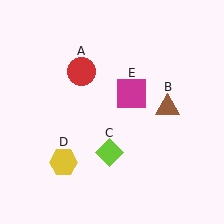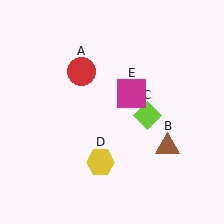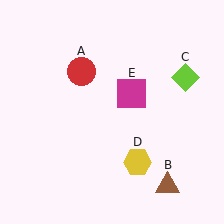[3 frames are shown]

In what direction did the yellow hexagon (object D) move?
The yellow hexagon (object D) moved right.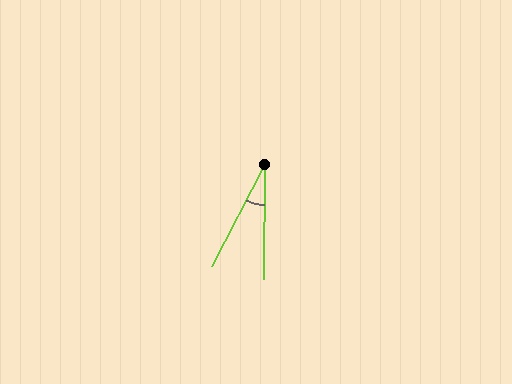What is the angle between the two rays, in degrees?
Approximately 27 degrees.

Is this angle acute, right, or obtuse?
It is acute.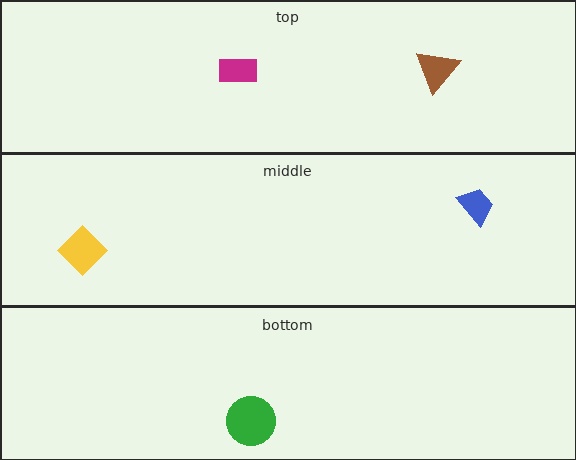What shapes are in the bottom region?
The green circle.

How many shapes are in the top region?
2.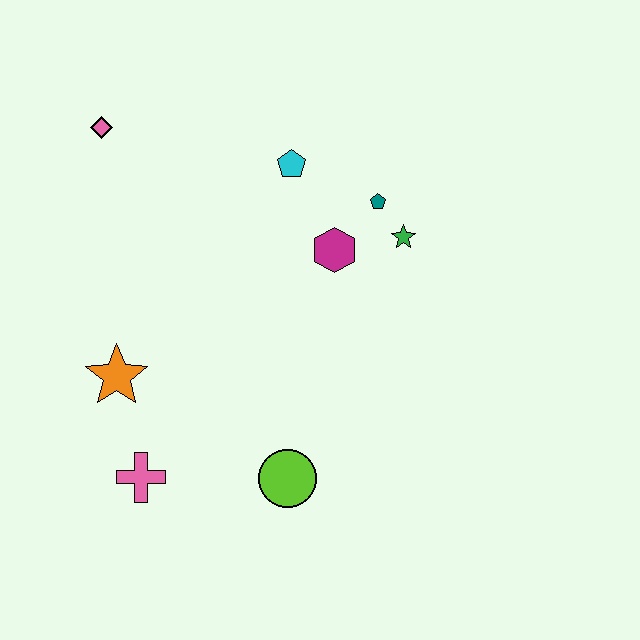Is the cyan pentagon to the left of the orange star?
No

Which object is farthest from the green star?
The pink cross is farthest from the green star.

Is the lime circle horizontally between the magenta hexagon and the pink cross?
Yes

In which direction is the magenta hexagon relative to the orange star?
The magenta hexagon is to the right of the orange star.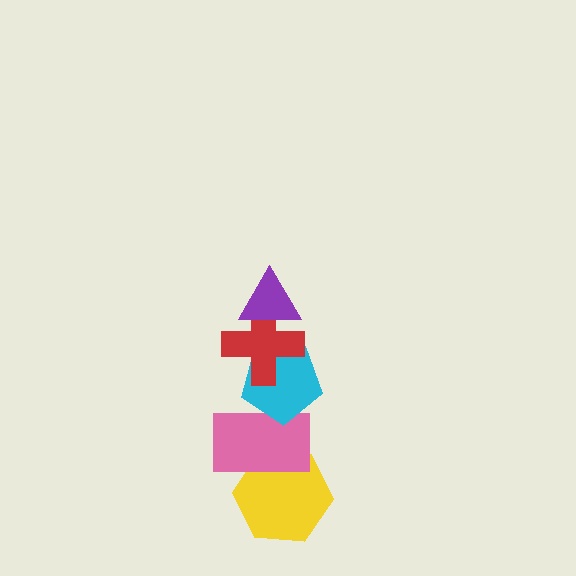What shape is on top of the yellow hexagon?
The pink rectangle is on top of the yellow hexagon.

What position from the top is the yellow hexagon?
The yellow hexagon is 5th from the top.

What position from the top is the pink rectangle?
The pink rectangle is 4th from the top.